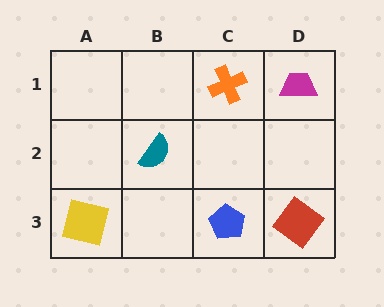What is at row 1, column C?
An orange cross.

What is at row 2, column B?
A teal semicircle.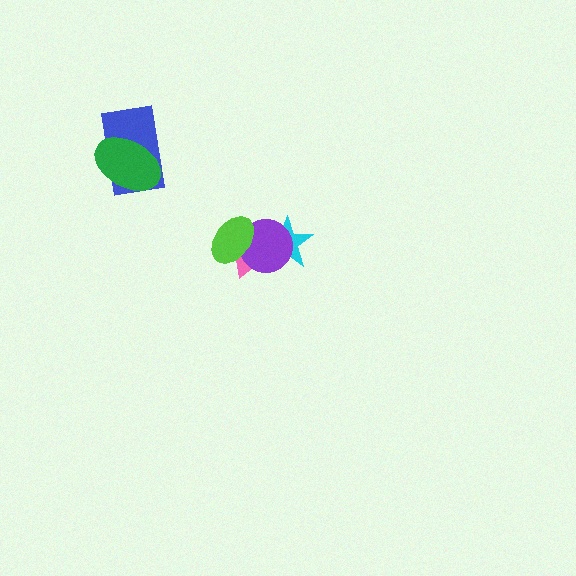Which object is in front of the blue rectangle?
The green ellipse is in front of the blue rectangle.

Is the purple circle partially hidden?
Yes, it is partially covered by another shape.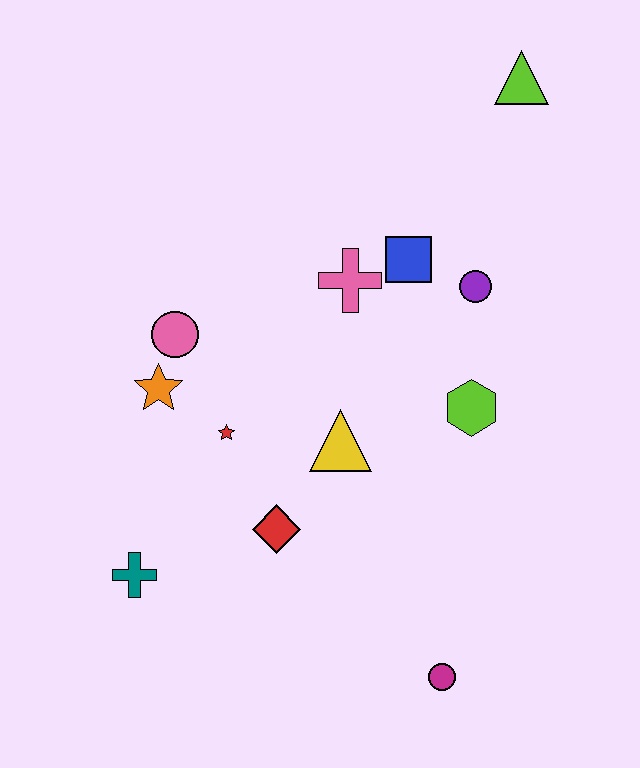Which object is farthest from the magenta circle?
The lime triangle is farthest from the magenta circle.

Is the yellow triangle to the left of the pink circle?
No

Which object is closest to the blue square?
The pink cross is closest to the blue square.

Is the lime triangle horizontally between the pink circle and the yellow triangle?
No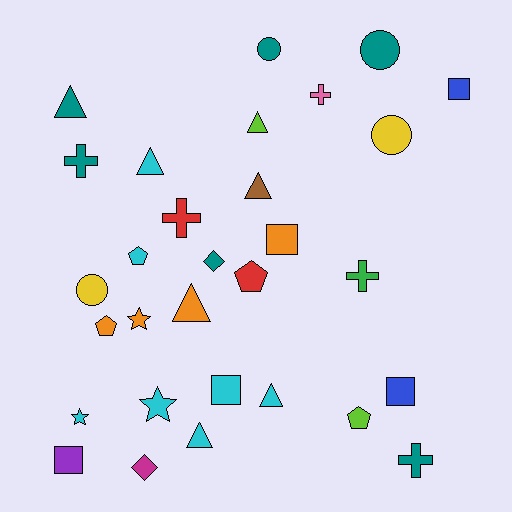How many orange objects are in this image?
There are 4 orange objects.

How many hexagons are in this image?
There are no hexagons.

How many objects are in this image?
There are 30 objects.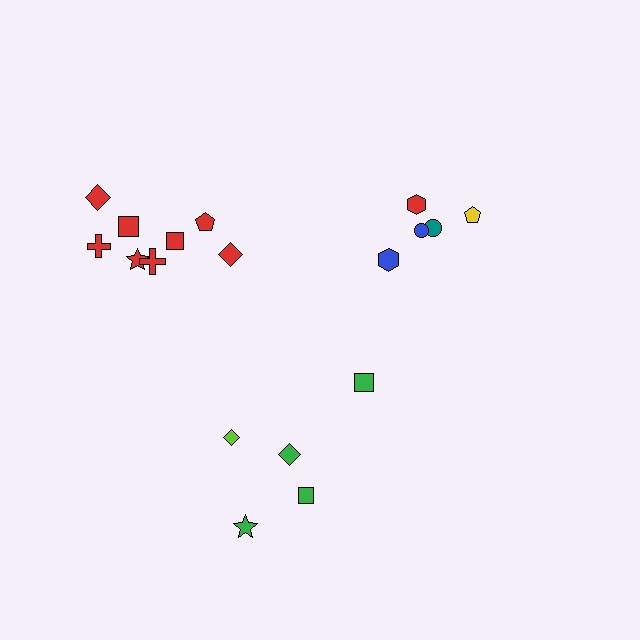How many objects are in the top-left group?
There are 8 objects.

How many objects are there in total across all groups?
There are 18 objects.